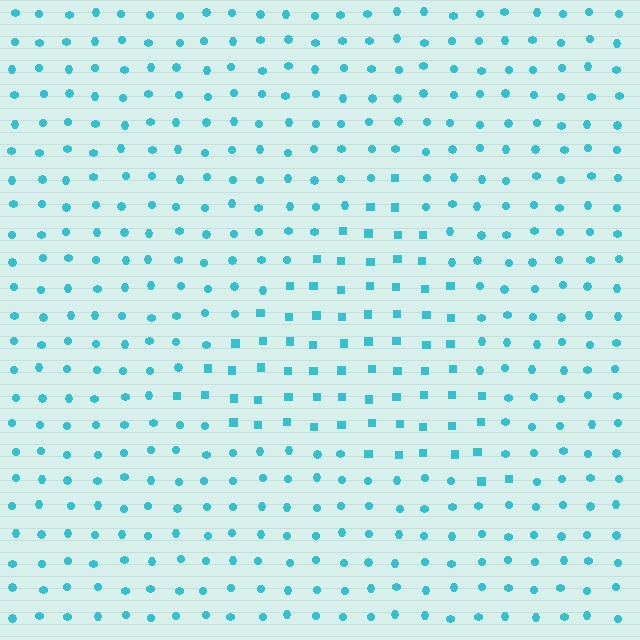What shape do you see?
I see a triangle.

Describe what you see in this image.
The image is filled with small cyan elements arranged in a uniform grid. A triangle-shaped region contains squares, while the surrounding area contains circles. The boundary is defined purely by the change in element shape.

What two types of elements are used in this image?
The image uses squares inside the triangle region and circles outside it.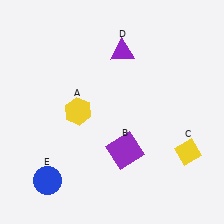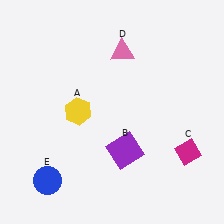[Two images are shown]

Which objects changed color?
C changed from yellow to magenta. D changed from purple to pink.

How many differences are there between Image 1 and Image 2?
There are 2 differences between the two images.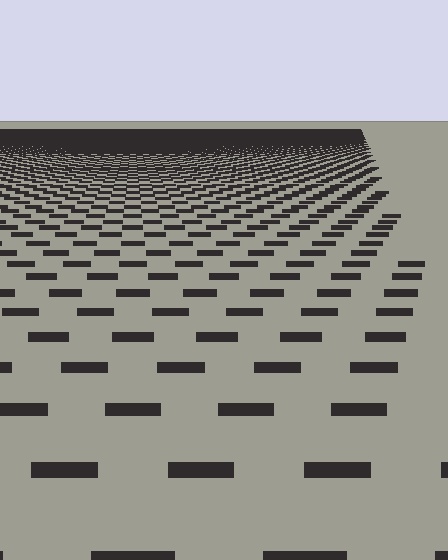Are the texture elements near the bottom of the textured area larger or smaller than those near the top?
Larger. Near the bottom, elements are closer to the viewer and appear at a bigger on-screen size.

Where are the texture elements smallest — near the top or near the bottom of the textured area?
Near the top.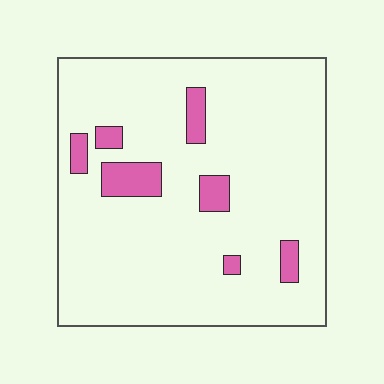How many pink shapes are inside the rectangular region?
7.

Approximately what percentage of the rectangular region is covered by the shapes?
Approximately 10%.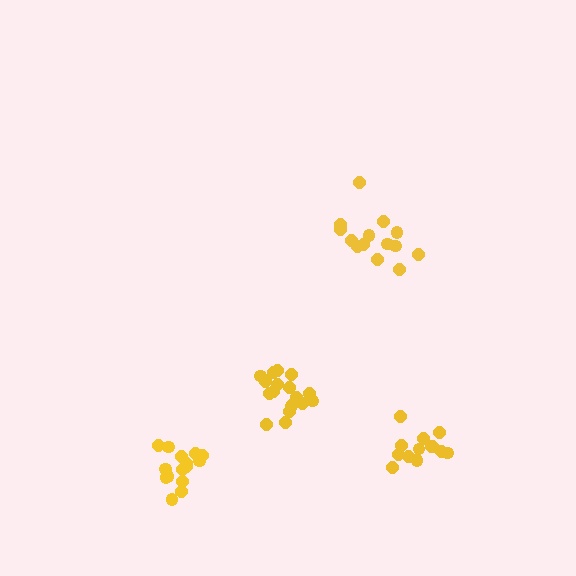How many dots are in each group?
Group 1: 14 dots, Group 2: 13 dots, Group 3: 18 dots, Group 4: 15 dots (60 total).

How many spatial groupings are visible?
There are 4 spatial groupings.